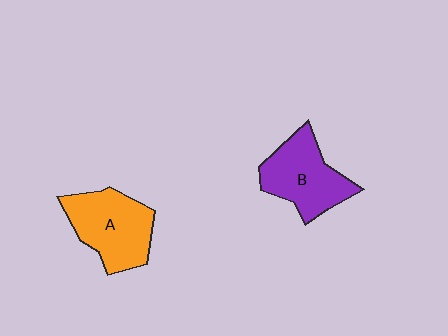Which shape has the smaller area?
Shape B (purple).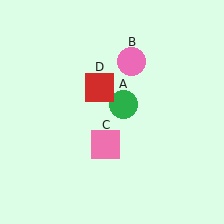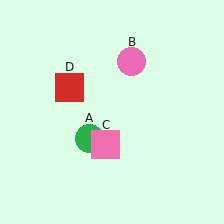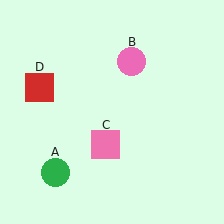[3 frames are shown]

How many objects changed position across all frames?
2 objects changed position: green circle (object A), red square (object D).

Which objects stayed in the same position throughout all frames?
Pink circle (object B) and pink square (object C) remained stationary.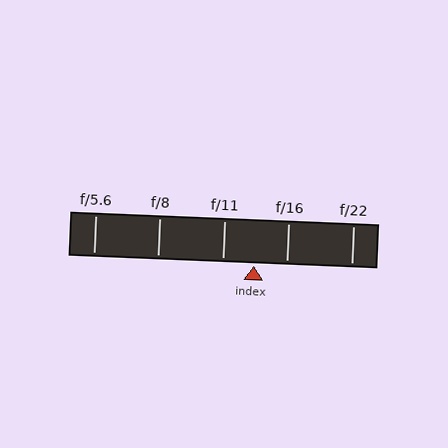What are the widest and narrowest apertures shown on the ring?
The widest aperture shown is f/5.6 and the narrowest is f/22.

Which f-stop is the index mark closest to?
The index mark is closest to f/11.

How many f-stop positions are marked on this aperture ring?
There are 5 f-stop positions marked.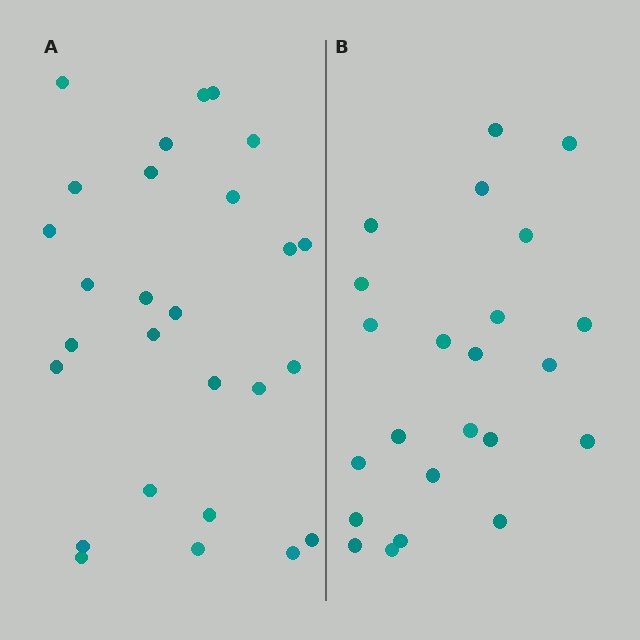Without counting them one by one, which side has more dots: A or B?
Region A (the left region) has more dots.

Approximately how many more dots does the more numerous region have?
Region A has about 4 more dots than region B.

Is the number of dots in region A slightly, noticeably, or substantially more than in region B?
Region A has only slightly more — the two regions are fairly close. The ratio is roughly 1.2 to 1.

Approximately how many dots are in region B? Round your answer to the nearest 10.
About 20 dots. (The exact count is 23, which rounds to 20.)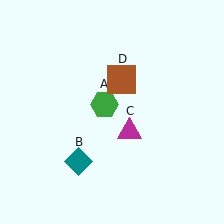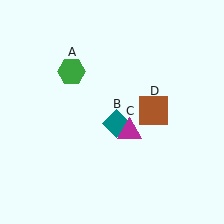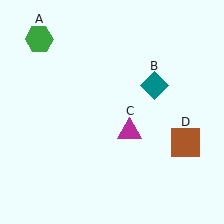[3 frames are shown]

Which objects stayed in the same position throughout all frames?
Magenta triangle (object C) remained stationary.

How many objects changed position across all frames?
3 objects changed position: green hexagon (object A), teal diamond (object B), brown square (object D).